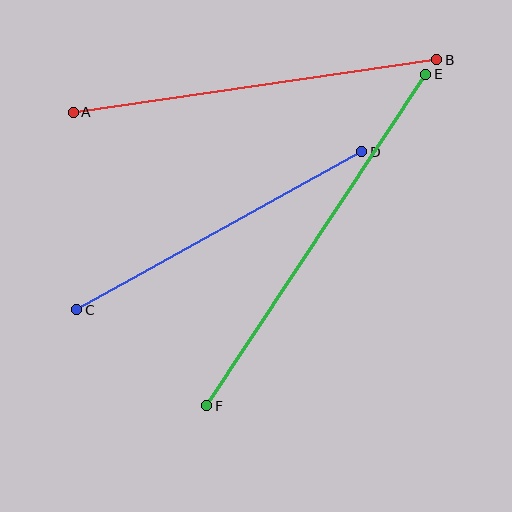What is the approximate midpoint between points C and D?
The midpoint is at approximately (219, 231) pixels.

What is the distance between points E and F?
The distance is approximately 397 pixels.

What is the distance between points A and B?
The distance is approximately 367 pixels.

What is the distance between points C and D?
The distance is approximately 326 pixels.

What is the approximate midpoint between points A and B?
The midpoint is at approximately (255, 86) pixels.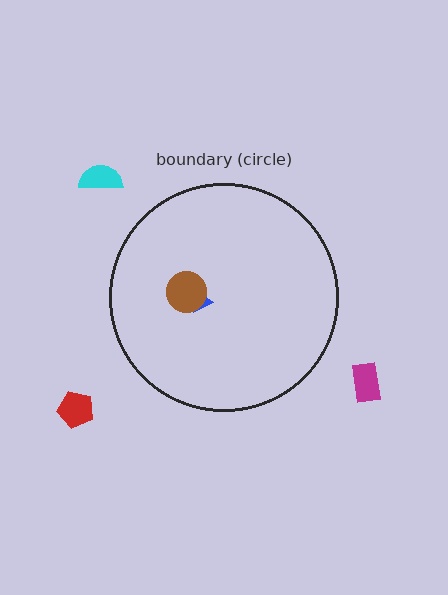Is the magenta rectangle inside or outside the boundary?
Outside.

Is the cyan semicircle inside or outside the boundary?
Outside.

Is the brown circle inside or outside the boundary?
Inside.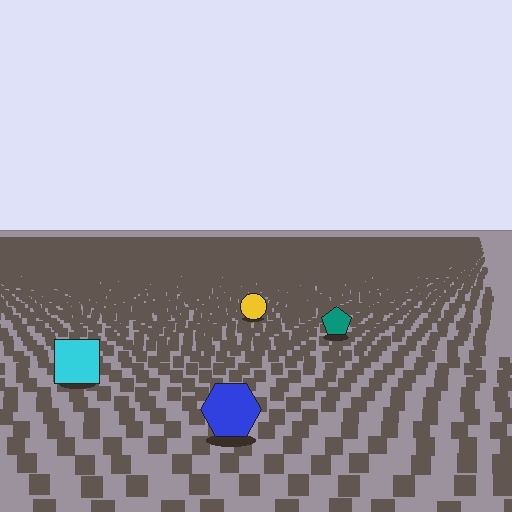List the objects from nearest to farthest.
From nearest to farthest: the blue hexagon, the cyan square, the teal pentagon, the yellow circle.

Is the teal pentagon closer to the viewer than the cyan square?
No. The cyan square is closer — you can tell from the texture gradient: the ground texture is coarser near it.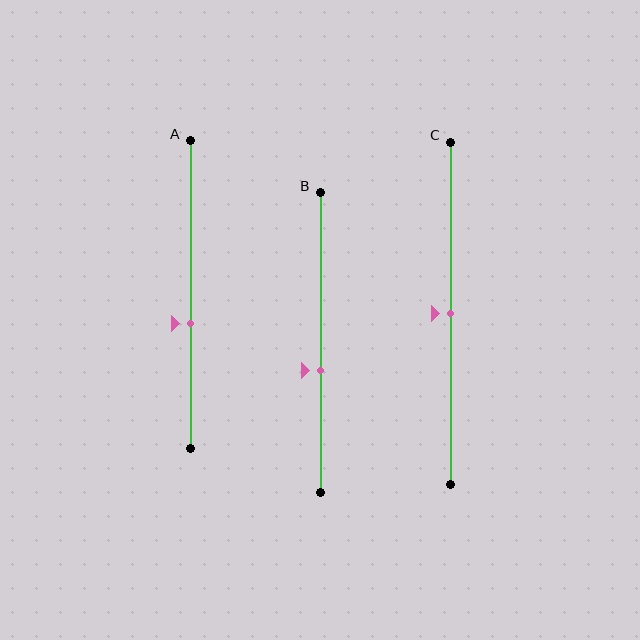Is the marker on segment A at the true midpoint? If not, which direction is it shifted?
No, the marker on segment A is shifted downward by about 10% of the segment length.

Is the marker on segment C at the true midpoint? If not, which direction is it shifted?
Yes, the marker on segment C is at the true midpoint.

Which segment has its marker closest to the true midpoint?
Segment C has its marker closest to the true midpoint.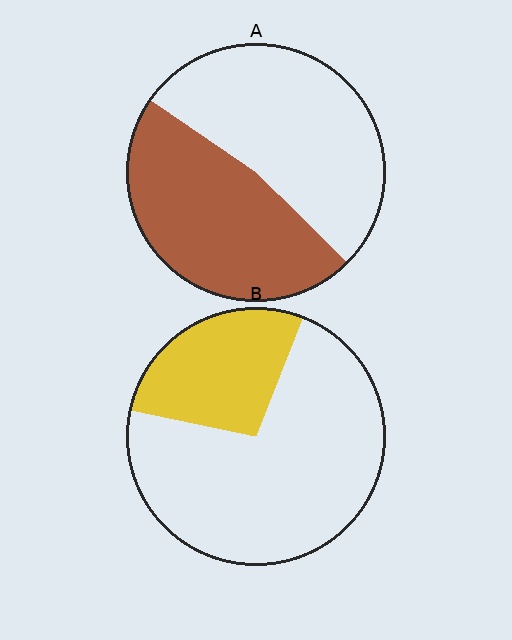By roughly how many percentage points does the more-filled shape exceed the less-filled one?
By roughly 20 percentage points (A over B).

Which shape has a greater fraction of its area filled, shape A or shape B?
Shape A.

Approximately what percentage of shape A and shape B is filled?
A is approximately 45% and B is approximately 30%.